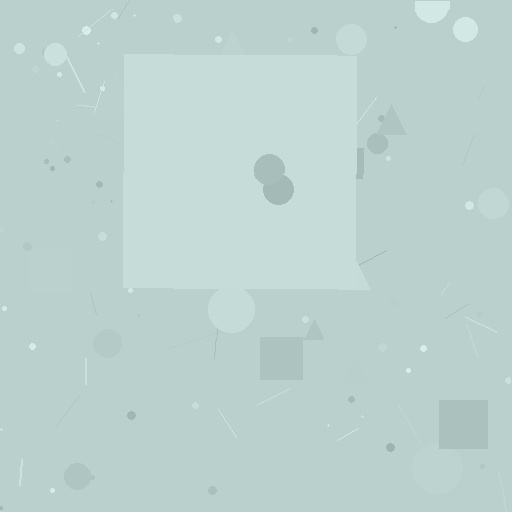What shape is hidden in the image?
A square is hidden in the image.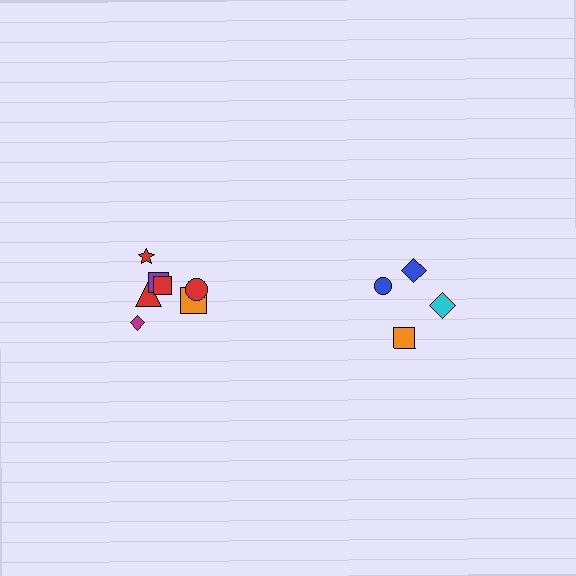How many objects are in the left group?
There are 7 objects.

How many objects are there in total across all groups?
There are 11 objects.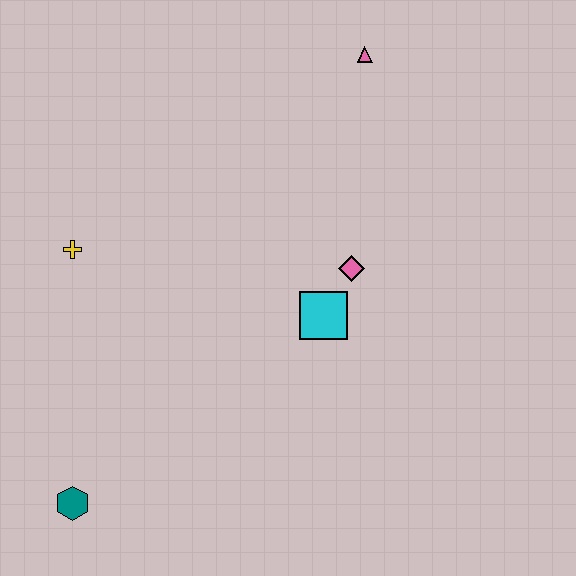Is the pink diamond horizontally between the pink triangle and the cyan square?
Yes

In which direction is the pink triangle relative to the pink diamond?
The pink triangle is above the pink diamond.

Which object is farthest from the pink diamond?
The teal hexagon is farthest from the pink diamond.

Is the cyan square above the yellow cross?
No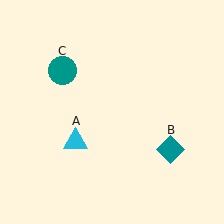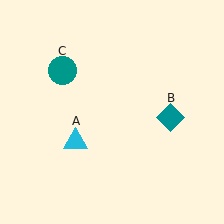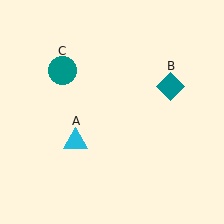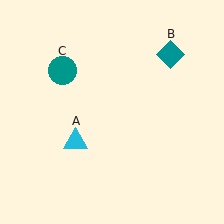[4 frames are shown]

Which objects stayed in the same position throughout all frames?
Cyan triangle (object A) and teal circle (object C) remained stationary.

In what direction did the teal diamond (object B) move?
The teal diamond (object B) moved up.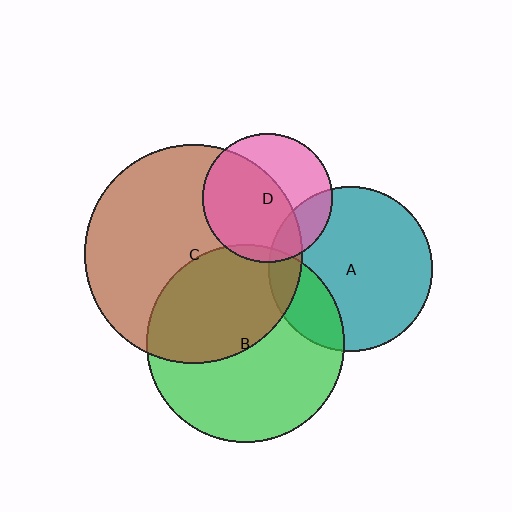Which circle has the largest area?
Circle C (brown).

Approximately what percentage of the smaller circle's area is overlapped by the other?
Approximately 45%.